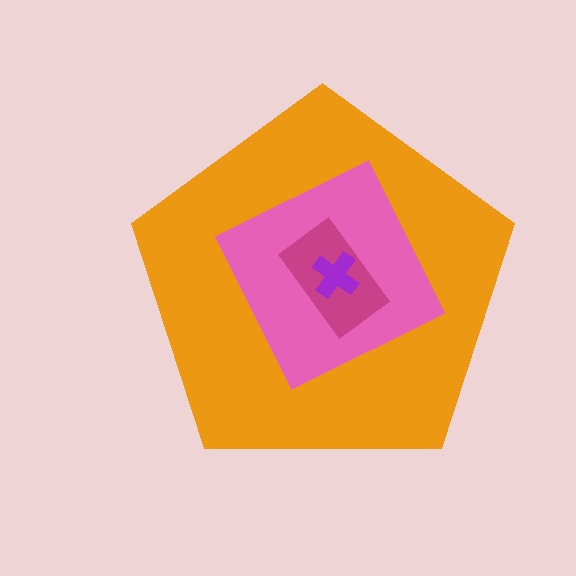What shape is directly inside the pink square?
The magenta rectangle.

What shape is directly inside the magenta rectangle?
The purple cross.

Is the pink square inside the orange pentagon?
Yes.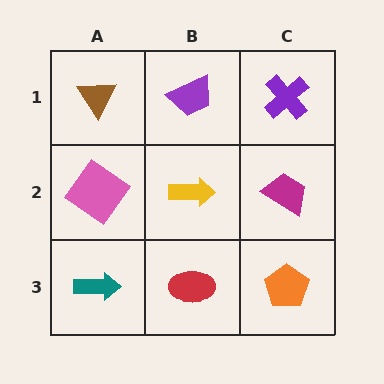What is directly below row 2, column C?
An orange pentagon.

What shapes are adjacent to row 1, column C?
A magenta trapezoid (row 2, column C), a purple trapezoid (row 1, column B).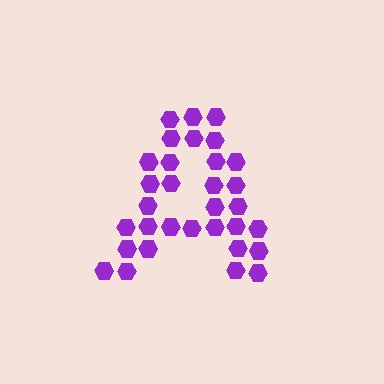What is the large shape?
The large shape is the letter A.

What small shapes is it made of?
It is made of small hexagons.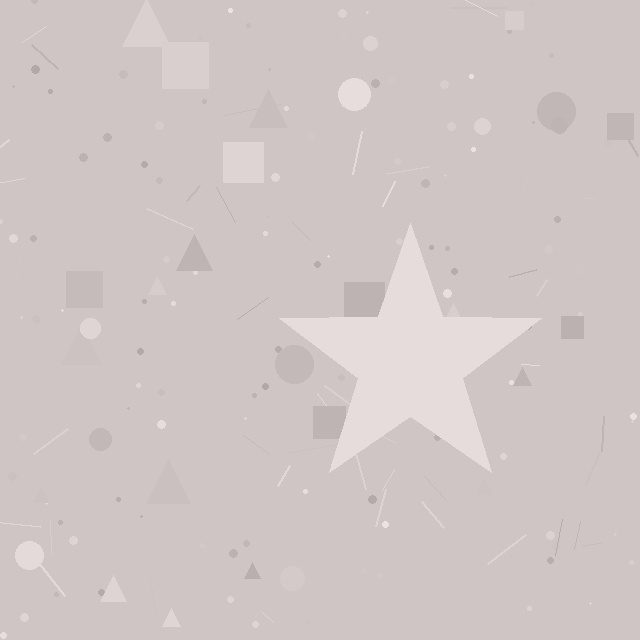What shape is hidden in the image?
A star is hidden in the image.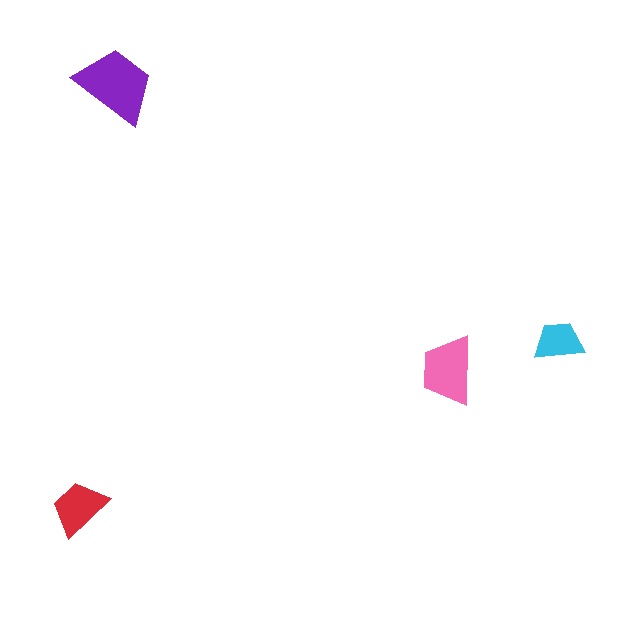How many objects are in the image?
There are 4 objects in the image.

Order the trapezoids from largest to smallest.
the purple one, the pink one, the red one, the cyan one.